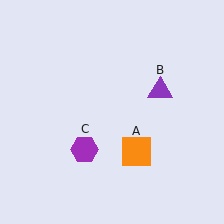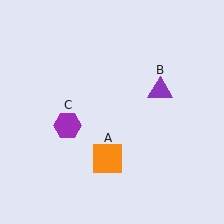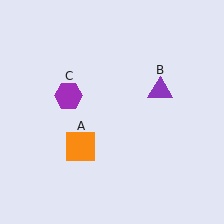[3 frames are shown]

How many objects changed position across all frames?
2 objects changed position: orange square (object A), purple hexagon (object C).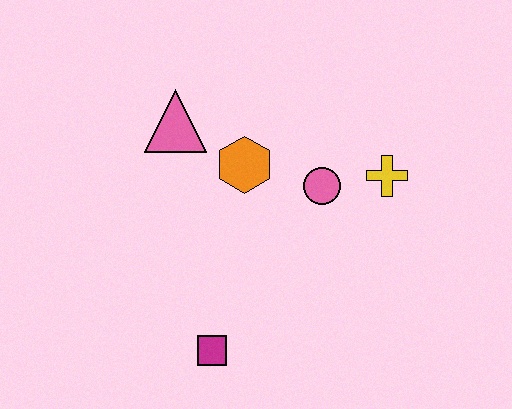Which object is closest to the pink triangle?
The orange hexagon is closest to the pink triangle.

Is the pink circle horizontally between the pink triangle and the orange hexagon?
No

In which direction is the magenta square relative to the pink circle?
The magenta square is below the pink circle.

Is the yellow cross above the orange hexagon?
No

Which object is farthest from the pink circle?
The magenta square is farthest from the pink circle.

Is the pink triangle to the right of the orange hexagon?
No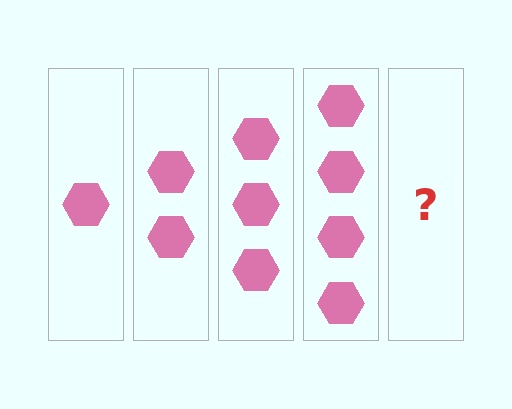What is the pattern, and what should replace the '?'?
The pattern is that each step adds one more hexagon. The '?' should be 5 hexagons.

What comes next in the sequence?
The next element should be 5 hexagons.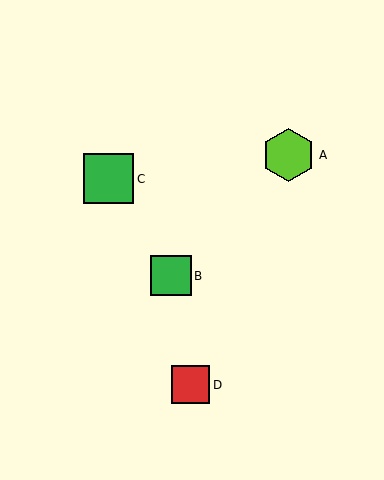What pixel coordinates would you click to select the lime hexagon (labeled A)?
Click at (289, 155) to select the lime hexagon A.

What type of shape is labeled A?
Shape A is a lime hexagon.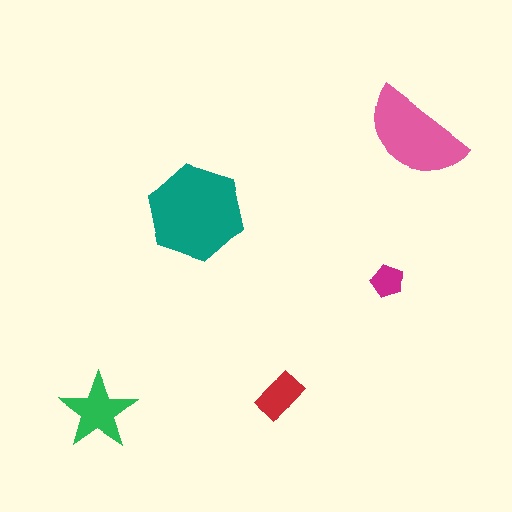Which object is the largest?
The teal hexagon.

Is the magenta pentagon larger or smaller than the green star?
Smaller.